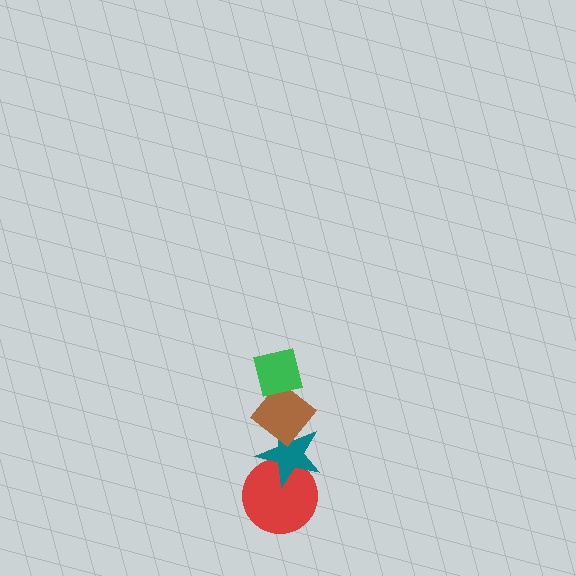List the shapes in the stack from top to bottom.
From top to bottom: the green square, the brown diamond, the teal star, the red circle.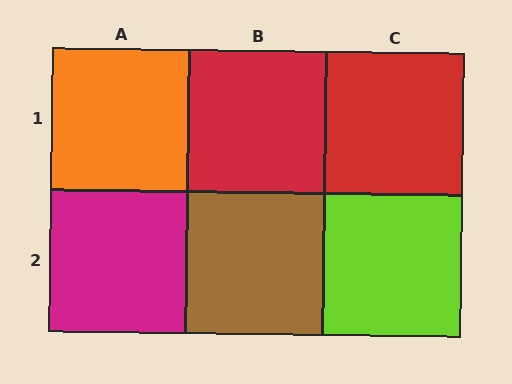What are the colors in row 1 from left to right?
Orange, red, red.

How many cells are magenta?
1 cell is magenta.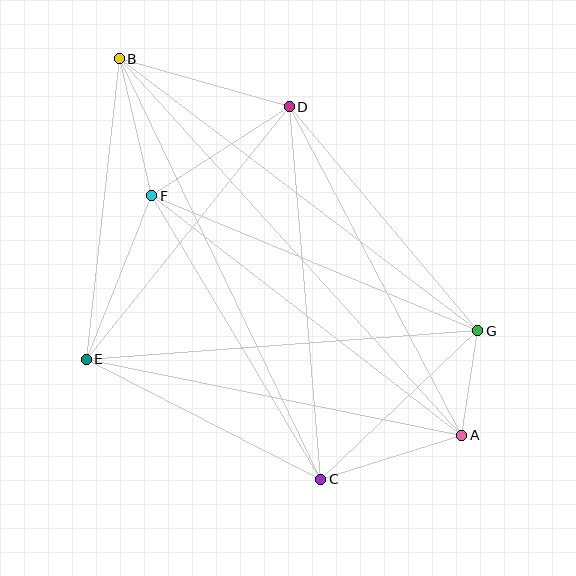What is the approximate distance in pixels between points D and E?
The distance between D and E is approximately 324 pixels.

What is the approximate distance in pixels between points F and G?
The distance between F and G is approximately 353 pixels.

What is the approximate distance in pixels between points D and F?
The distance between D and F is approximately 164 pixels.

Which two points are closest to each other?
Points A and G are closest to each other.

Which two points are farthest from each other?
Points A and B are farthest from each other.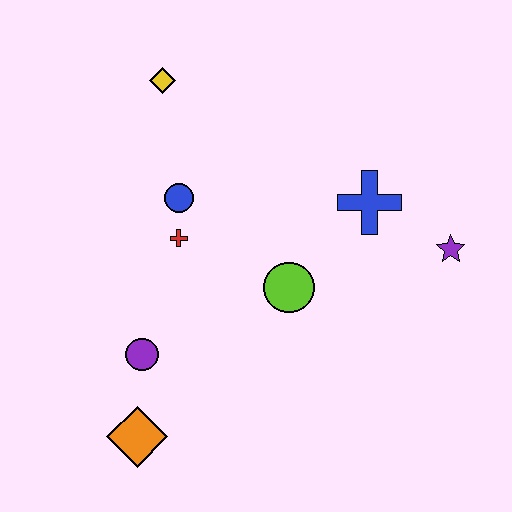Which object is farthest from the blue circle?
The purple star is farthest from the blue circle.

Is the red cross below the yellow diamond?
Yes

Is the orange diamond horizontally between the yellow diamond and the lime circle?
No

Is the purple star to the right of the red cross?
Yes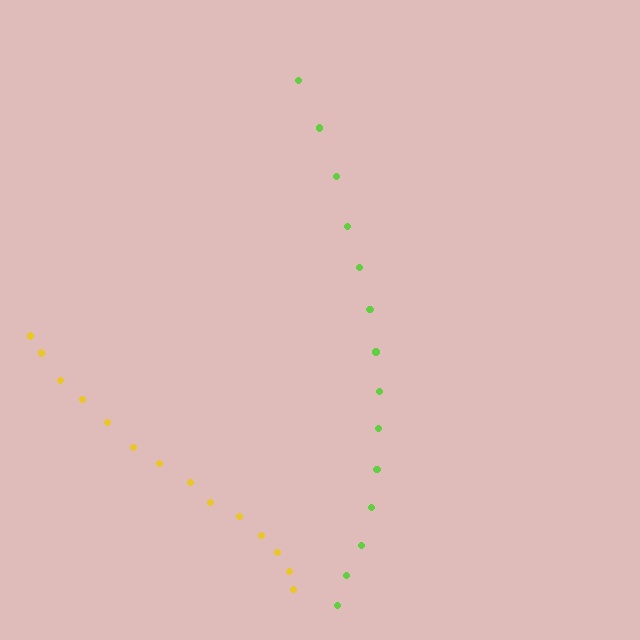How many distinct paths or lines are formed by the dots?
There are 2 distinct paths.